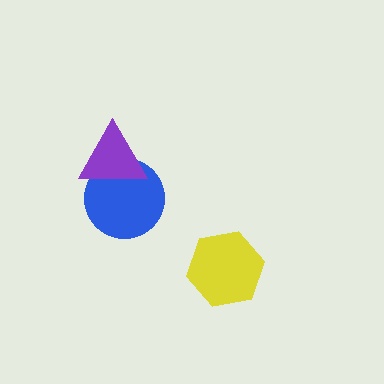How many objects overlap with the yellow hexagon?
0 objects overlap with the yellow hexagon.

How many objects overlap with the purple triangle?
1 object overlaps with the purple triangle.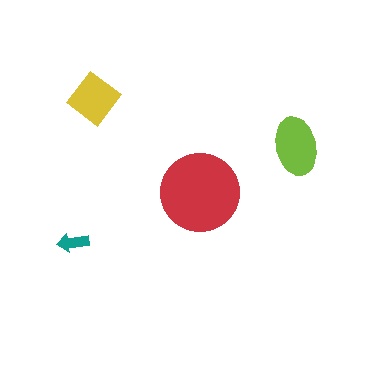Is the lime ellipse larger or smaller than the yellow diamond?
Larger.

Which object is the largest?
The red circle.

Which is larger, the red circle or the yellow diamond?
The red circle.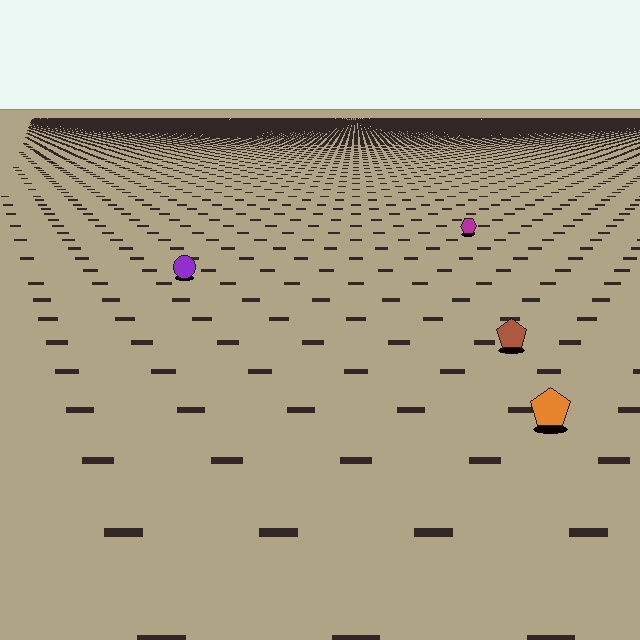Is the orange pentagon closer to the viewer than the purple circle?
Yes. The orange pentagon is closer — you can tell from the texture gradient: the ground texture is coarser near it.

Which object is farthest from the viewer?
The magenta hexagon is farthest from the viewer. It appears smaller and the ground texture around it is denser.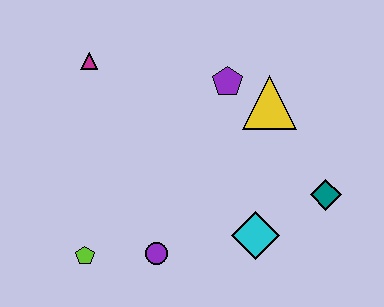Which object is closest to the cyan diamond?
The teal diamond is closest to the cyan diamond.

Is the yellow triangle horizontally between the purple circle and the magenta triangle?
No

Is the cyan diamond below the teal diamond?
Yes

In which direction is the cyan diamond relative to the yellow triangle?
The cyan diamond is below the yellow triangle.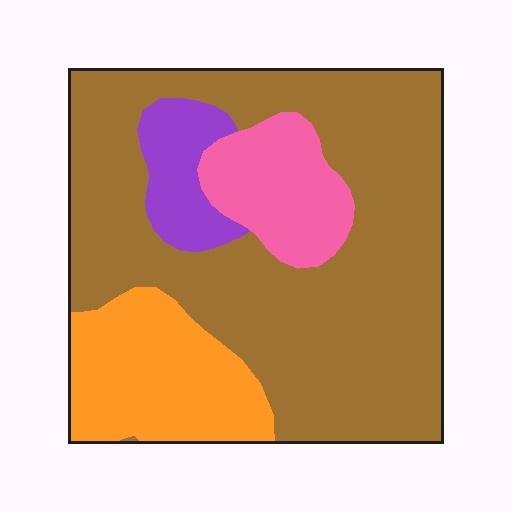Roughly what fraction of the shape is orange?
Orange takes up between a sixth and a third of the shape.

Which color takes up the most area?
Brown, at roughly 65%.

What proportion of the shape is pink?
Pink takes up less than a sixth of the shape.